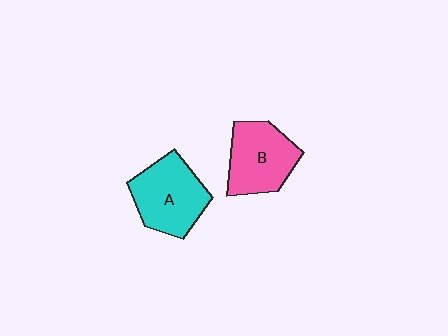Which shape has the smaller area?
Shape B (pink).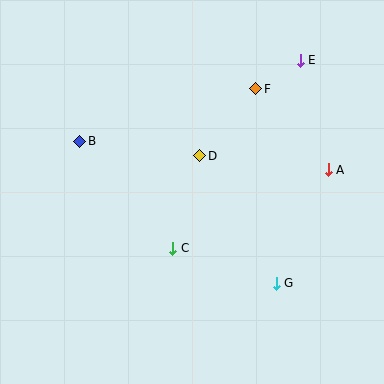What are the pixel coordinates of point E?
Point E is at (300, 60).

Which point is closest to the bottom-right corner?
Point G is closest to the bottom-right corner.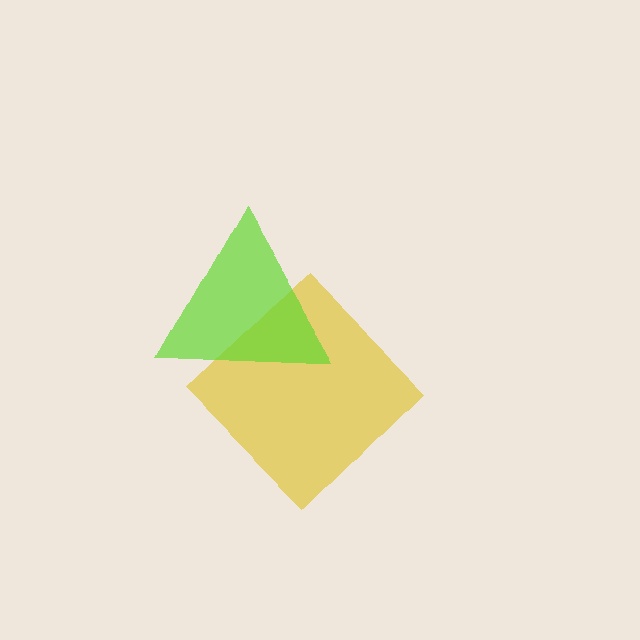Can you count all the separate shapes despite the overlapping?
Yes, there are 2 separate shapes.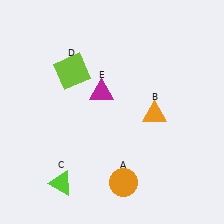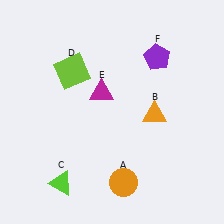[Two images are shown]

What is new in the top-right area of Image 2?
A purple pentagon (F) was added in the top-right area of Image 2.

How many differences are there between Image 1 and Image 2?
There is 1 difference between the two images.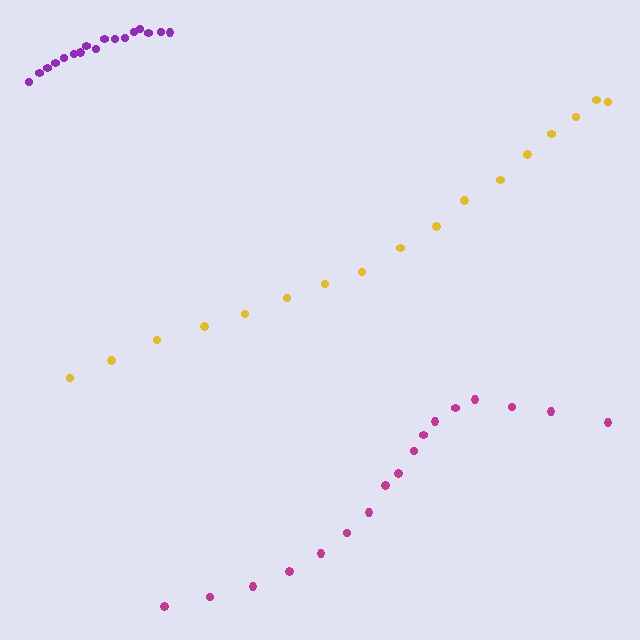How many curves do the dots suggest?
There are 3 distinct paths.